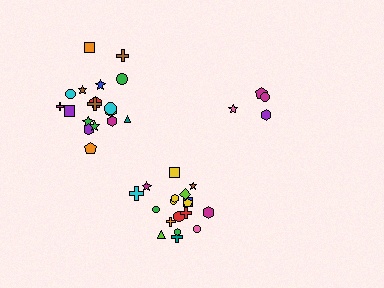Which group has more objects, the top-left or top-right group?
The top-left group.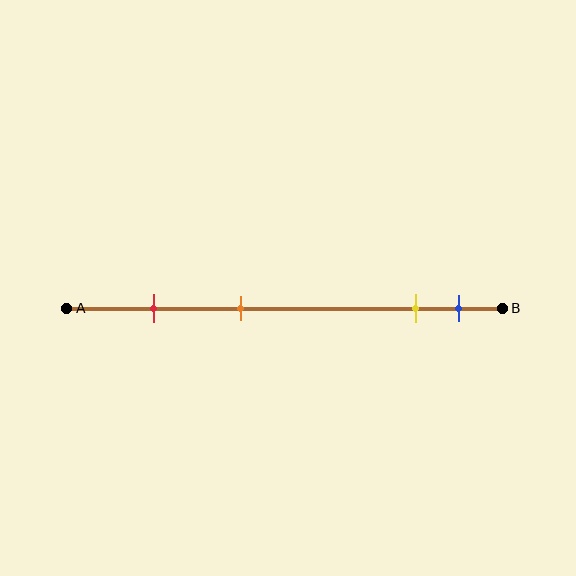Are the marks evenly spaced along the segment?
No, the marks are not evenly spaced.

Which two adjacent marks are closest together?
The yellow and blue marks are the closest adjacent pair.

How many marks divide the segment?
There are 4 marks dividing the segment.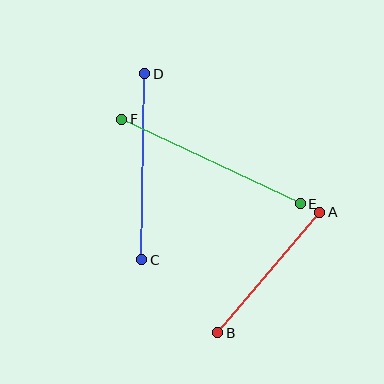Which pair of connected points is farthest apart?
Points E and F are farthest apart.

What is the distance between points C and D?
The distance is approximately 186 pixels.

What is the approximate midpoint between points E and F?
The midpoint is at approximately (211, 162) pixels.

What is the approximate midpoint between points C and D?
The midpoint is at approximately (143, 167) pixels.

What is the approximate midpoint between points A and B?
The midpoint is at approximately (269, 273) pixels.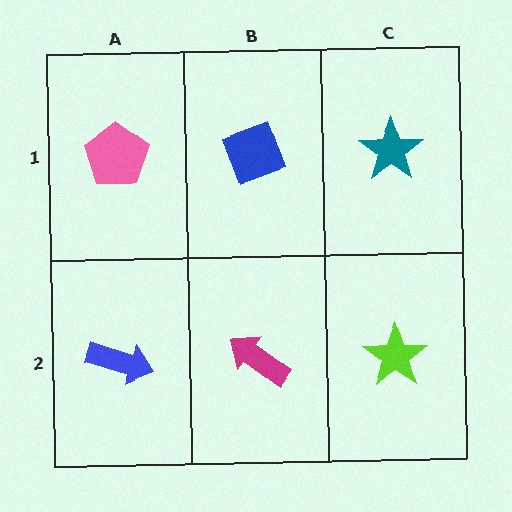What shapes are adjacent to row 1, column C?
A lime star (row 2, column C), a blue diamond (row 1, column B).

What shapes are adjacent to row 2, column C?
A teal star (row 1, column C), a magenta arrow (row 2, column B).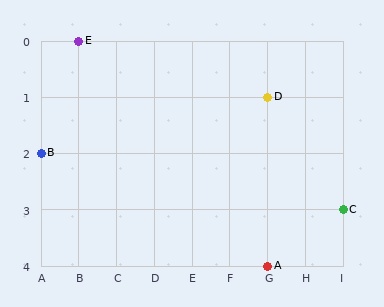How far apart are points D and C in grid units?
Points D and C are 2 columns and 2 rows apart (about 2.8 grid units diagonally).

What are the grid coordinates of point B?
Point B is at grid coordinates (A, 2).